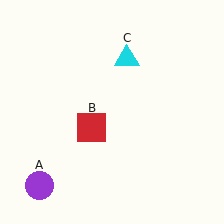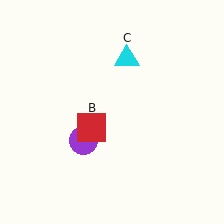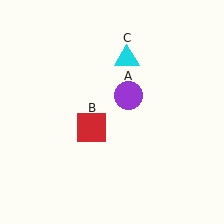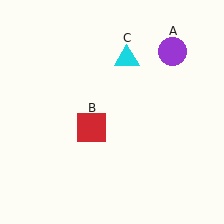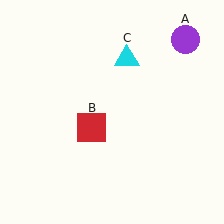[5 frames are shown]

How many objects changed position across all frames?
1 object changed position: purple circle (object A).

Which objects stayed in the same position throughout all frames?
Red square (object B) and cyan triangle (object C) remained stationary.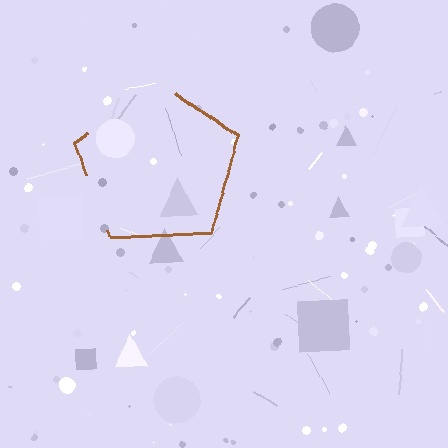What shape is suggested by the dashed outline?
The dashed outline suggests a pentagon.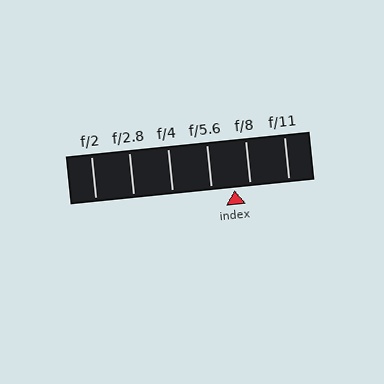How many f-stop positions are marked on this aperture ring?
There are 6 f-stop positions marked.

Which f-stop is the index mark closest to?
The index mark is closest to f/8.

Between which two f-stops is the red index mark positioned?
The index mark is between f/5.6 and f/8.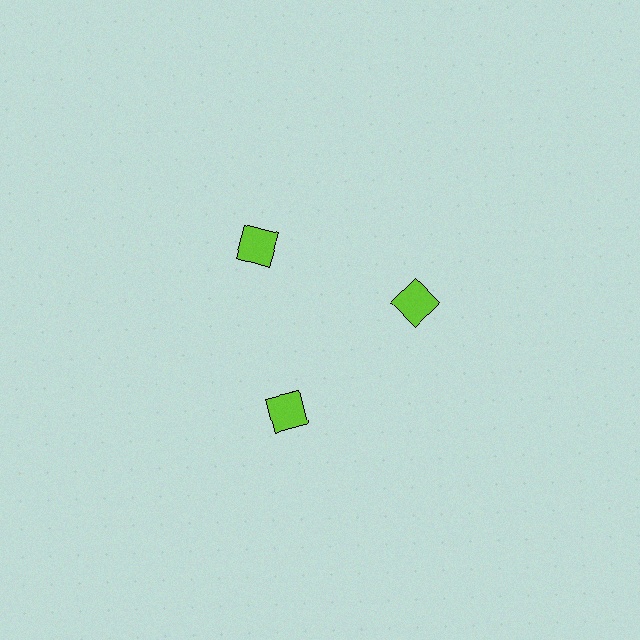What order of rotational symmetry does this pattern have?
This pattern has 3-fold rotational symmetry.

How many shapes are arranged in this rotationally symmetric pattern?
There are 3 shapes, arranged in 3 groups of 1.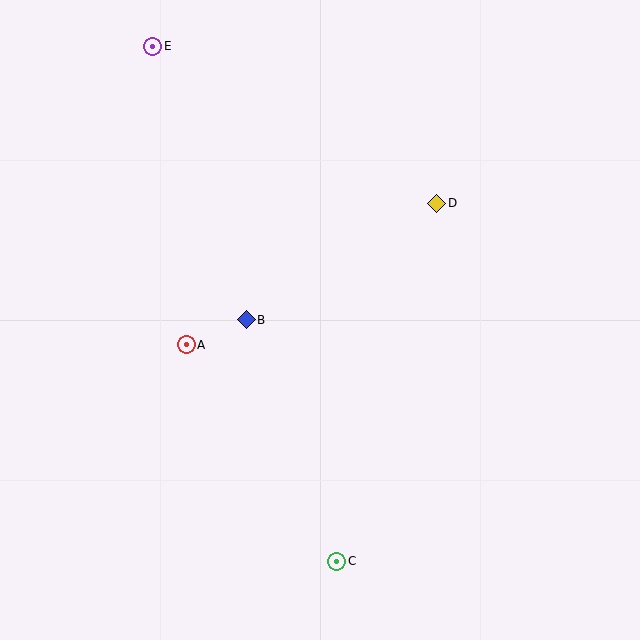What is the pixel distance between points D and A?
The distance between D and A is 288 pixels.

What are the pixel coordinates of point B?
Point B is at (246, 320).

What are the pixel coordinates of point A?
Point A is at (186, 345).